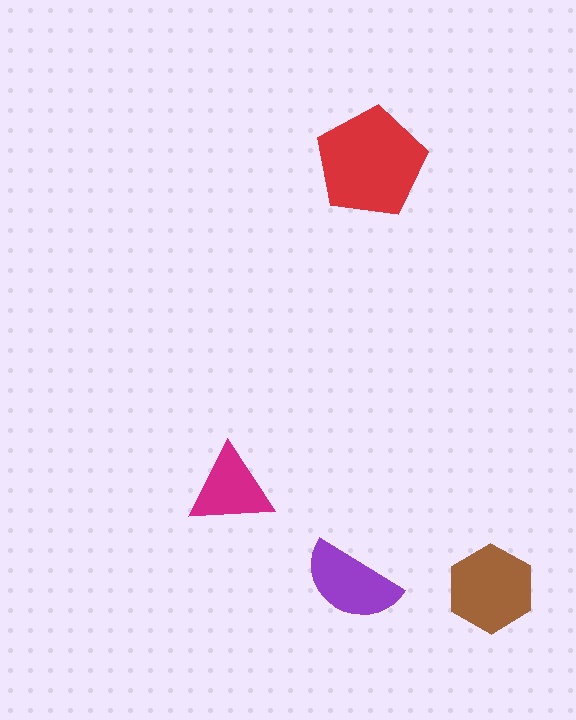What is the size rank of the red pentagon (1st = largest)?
1st.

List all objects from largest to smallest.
The red pentagon, the brown hexagon, the purple semicircle, the magenta triangle.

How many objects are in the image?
There are 4 objects in the image.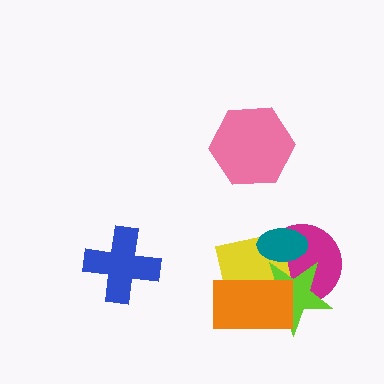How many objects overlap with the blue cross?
0 objects overlap with the blue cross.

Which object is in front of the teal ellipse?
The lime star is in front of the teal ellipse.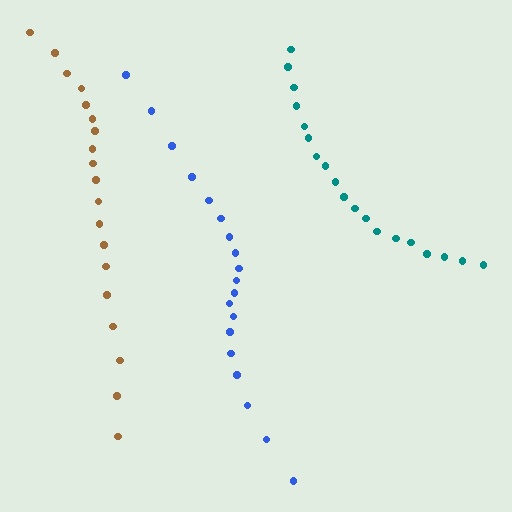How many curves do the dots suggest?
There are 3 distinct paths.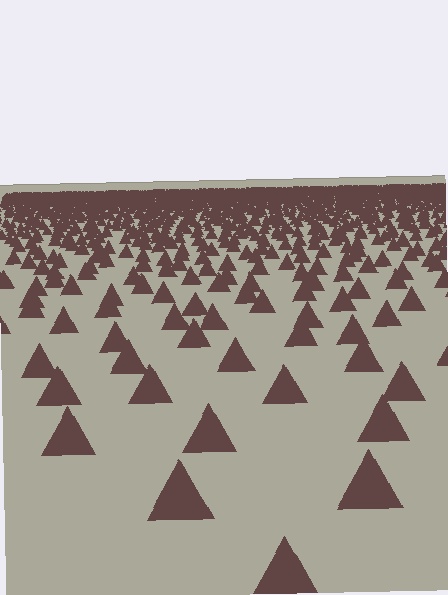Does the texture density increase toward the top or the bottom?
Density increases toward the top.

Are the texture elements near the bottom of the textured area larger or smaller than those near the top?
Larger. Near the bottom, elements are closer to the viewer and appear at a bigger on-screen size.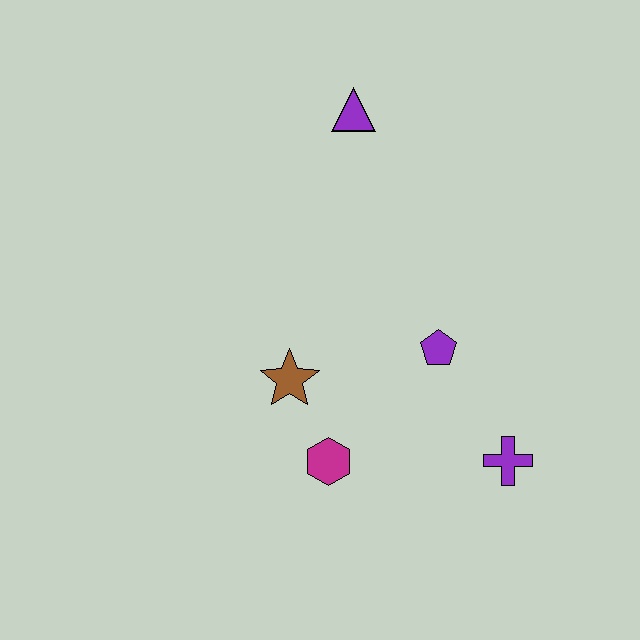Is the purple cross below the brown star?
Yes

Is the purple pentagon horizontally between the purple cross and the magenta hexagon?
Yes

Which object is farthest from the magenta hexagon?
The purple triangle is farthest from the magenta hexagon.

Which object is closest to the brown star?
The magenta hexagon is closest to the brown star.